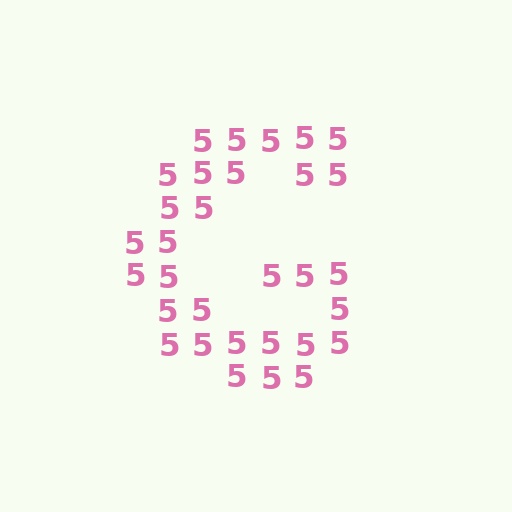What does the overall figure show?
The overall figure shows the letter G.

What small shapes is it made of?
It is made of small digit 5's.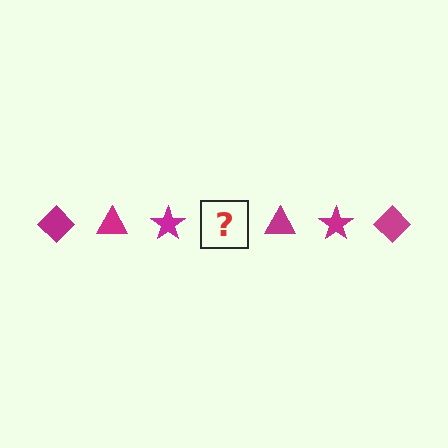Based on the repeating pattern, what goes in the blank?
The blank should be a magenta diamond.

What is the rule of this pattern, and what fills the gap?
The rule is that the pattern cycles through diamond, triangle, star shapes in magenta. The gap should be filled with a magenta diamond.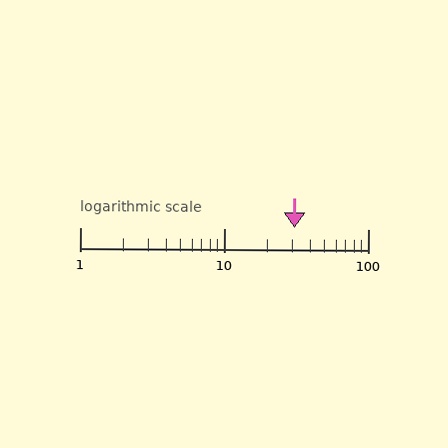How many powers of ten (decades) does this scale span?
The scale spans 2 decades, from 1 to 100.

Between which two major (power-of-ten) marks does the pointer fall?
The pointer is between 10 and 100.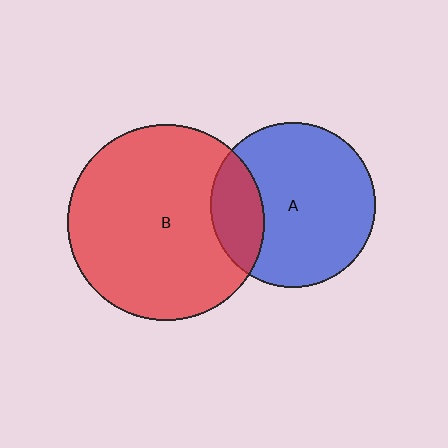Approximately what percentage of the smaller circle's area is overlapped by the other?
Approximately 20%.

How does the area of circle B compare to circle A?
Approximately 1.4 times.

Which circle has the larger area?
Circle B (red).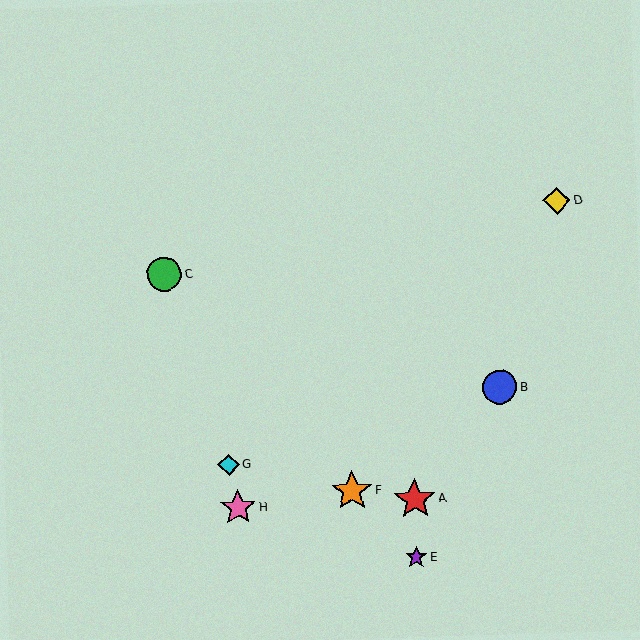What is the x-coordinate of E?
Object E is at x≈417.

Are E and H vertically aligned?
No, E is at x≈417 and H is at x≈238.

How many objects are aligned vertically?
2 objects (A, E) are aligned vertically.